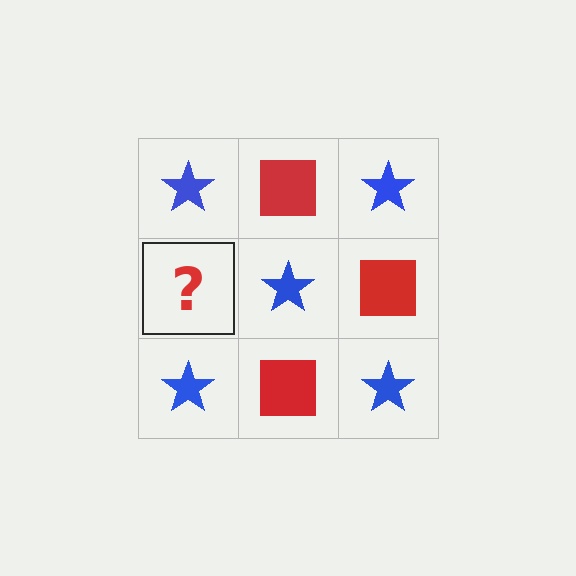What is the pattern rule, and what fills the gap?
The rule is that it alternates blue star and red square in a checkerboard pattern. The gap should be filled with a red square.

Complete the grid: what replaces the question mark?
The question mark should be replaced with a red square.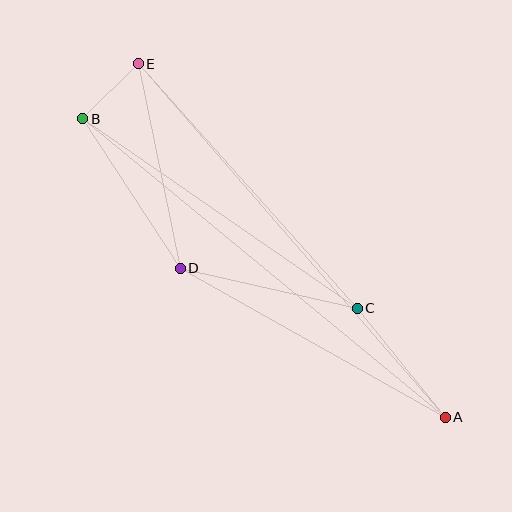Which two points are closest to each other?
Points B and E are closest to each other.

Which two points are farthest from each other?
Points A and B are farthest from each other.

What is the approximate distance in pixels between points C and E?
The distance between C and E is approximately 328 pixels.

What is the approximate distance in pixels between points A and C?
The distance between A and C is approximately 140 pixels.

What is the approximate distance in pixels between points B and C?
The distance between B and C is approximately 333 pixels.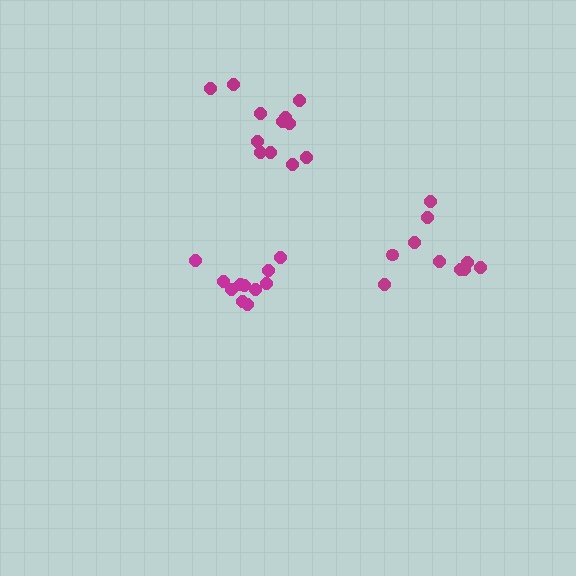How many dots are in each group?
Group 1: 12 dots, Group 2: 11 dots, Group 3: 10 dots (33 total).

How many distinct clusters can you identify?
There are 3 distinct clusters.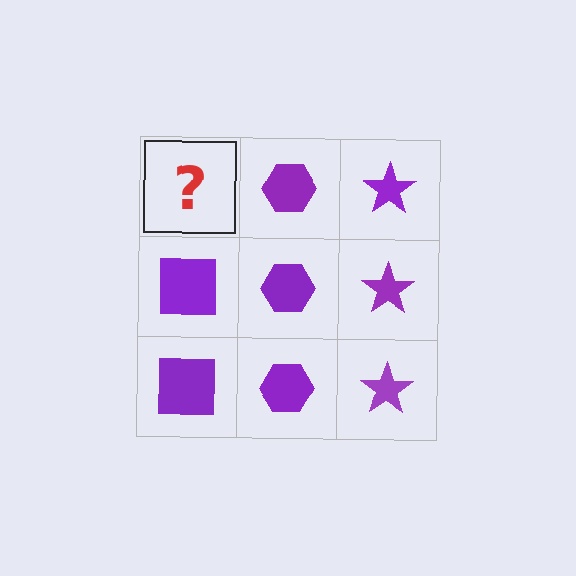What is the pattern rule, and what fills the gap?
The rule is that each column has a consistent shape. The gap should be filled with a purple square.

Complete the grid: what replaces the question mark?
The question mark should be replaced with a purple square.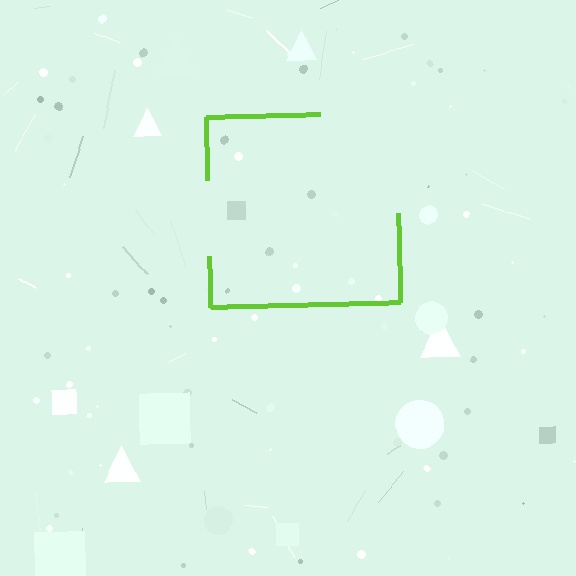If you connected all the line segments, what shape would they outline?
They would outline a square.